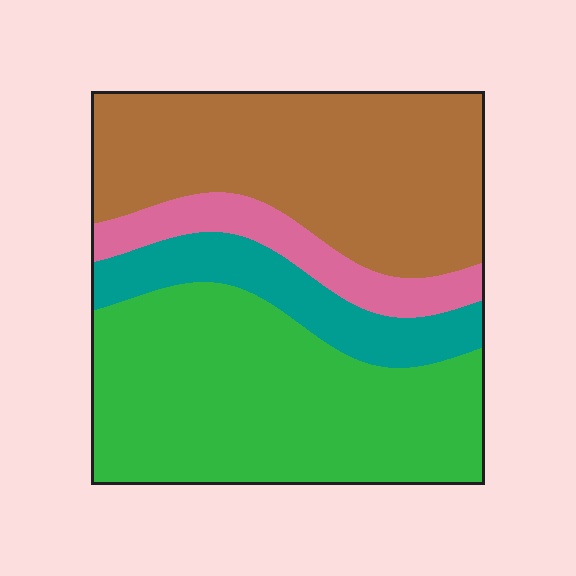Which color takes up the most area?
Green, at roughly 40%.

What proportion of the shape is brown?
Brown covers 36% of the shape.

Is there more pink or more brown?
Brown.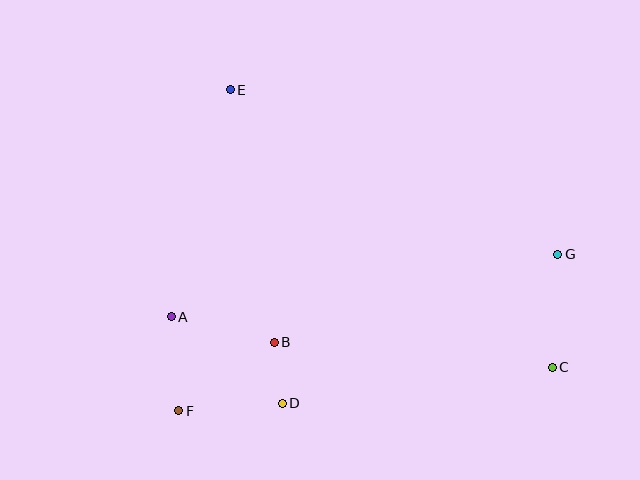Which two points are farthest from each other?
Points C and E are farthest from each other.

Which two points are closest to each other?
Points B and D are closest to each other.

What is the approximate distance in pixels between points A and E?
The distance between A and E is approximately 234 pixels.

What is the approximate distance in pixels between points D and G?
The distance between D and G is approximately 313 pixels.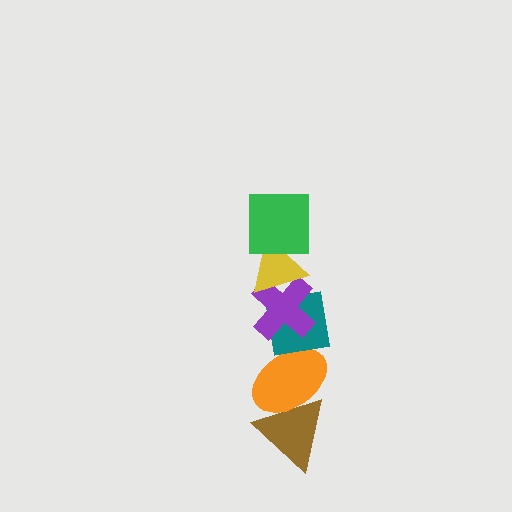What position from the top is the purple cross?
The purple cross is 3rd from the top.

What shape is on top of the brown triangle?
The orange ellipse is on top of the brown triangle.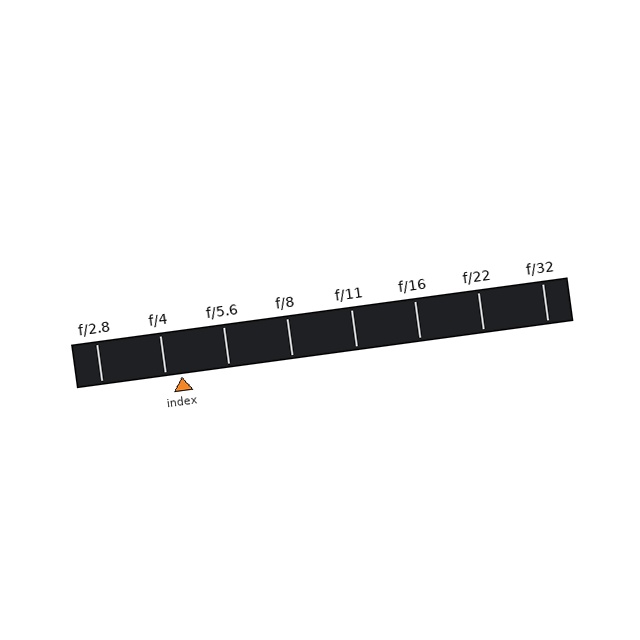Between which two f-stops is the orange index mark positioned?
The index mark is between f/4 and f/5.6.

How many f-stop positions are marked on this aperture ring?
There are 8 f-stop positions marked.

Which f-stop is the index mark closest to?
The index mark is closest to f/4.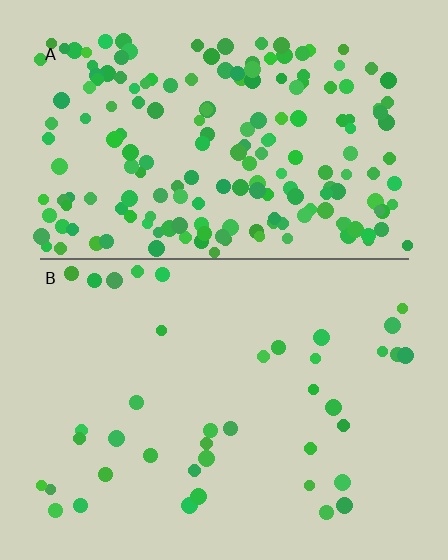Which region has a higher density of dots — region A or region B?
A (the top).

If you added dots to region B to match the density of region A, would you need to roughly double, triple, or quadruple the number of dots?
Approximately quadruple.